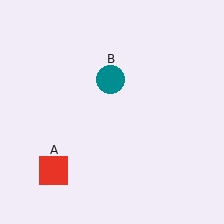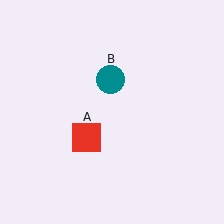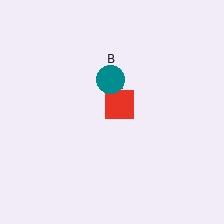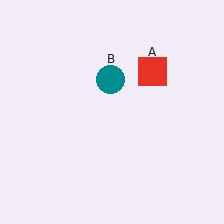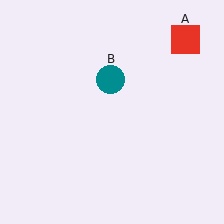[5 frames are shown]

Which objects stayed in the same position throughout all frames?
Teal circle (object B) remained stationary.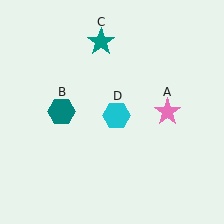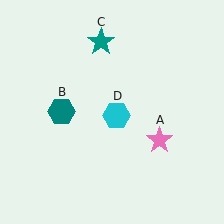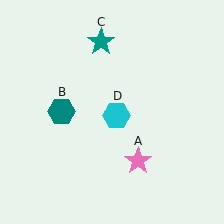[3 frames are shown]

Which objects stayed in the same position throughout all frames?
Teal hexagon (object B) and teal star (object C) and cyan hexagon (object D) remained stationary.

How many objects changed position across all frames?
1 object changed position: pink star (object A).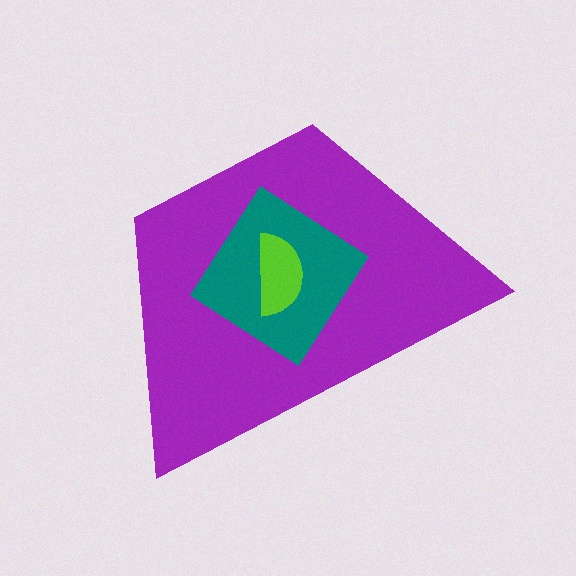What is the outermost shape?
The purple trapezoid.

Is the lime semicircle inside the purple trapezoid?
Yes.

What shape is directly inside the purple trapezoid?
The teal diamond.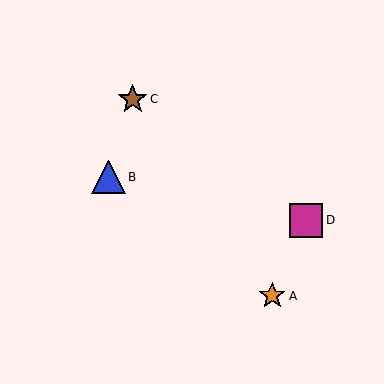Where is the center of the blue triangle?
The center of the blue triangle is at (108, 177).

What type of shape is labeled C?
Shape C is a brown star.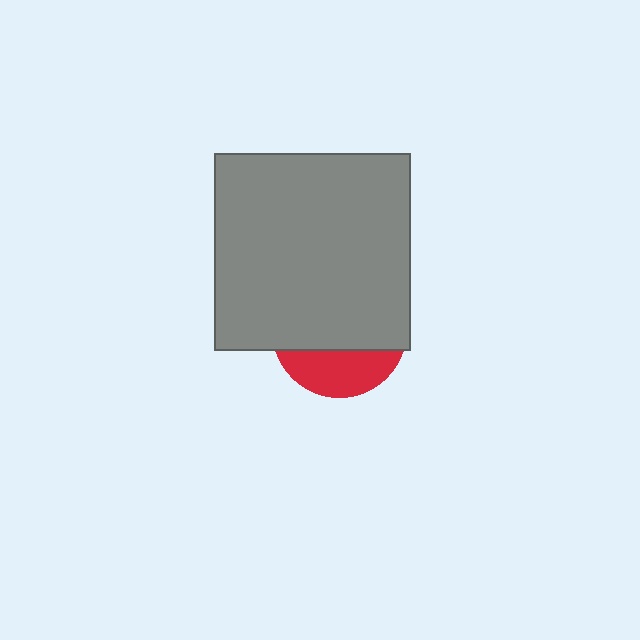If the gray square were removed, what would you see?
You would see the complete red circle.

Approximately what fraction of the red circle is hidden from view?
Roughly 70% of the red circle is hidden behind the gray square.